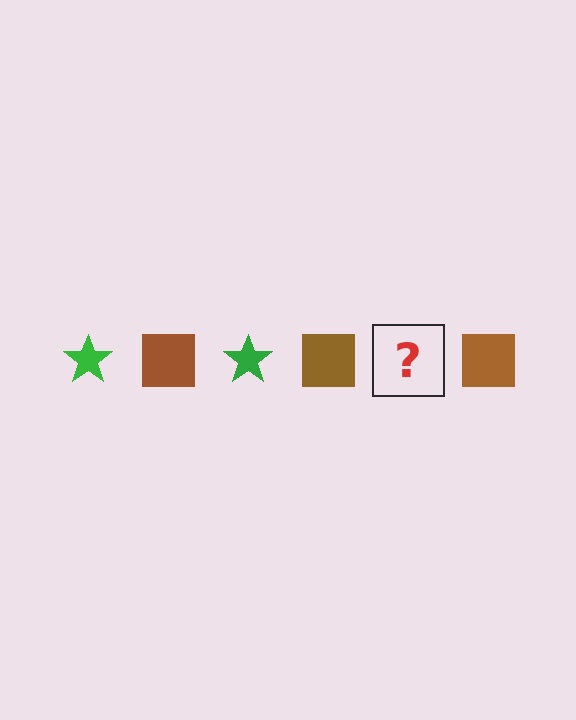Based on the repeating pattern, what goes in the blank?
The blank should be a green star.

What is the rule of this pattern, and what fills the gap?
The rule is that the pattern alternates between green star and brown square. The gap should be filled with a green star.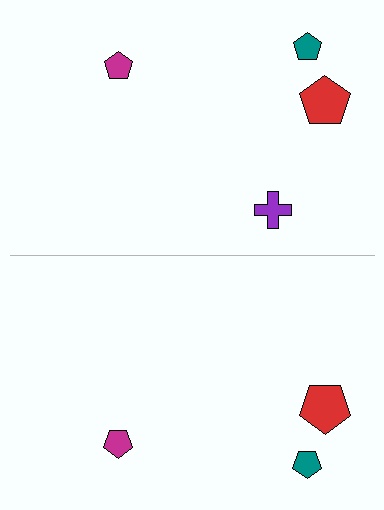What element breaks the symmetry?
A purple cross is missing from the bottom side.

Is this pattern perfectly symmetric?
No, the pattern is not perfectly symmetric. A purple cross is missing from the bottom side.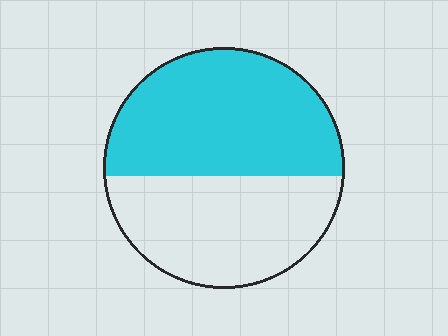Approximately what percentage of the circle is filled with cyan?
Approximately 55%.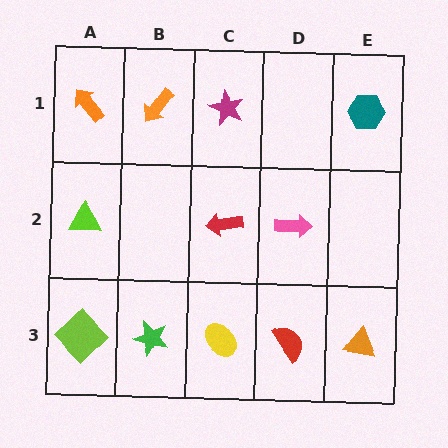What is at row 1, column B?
An orange arrow.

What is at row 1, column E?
A teal hexagon.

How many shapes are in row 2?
3 shapes.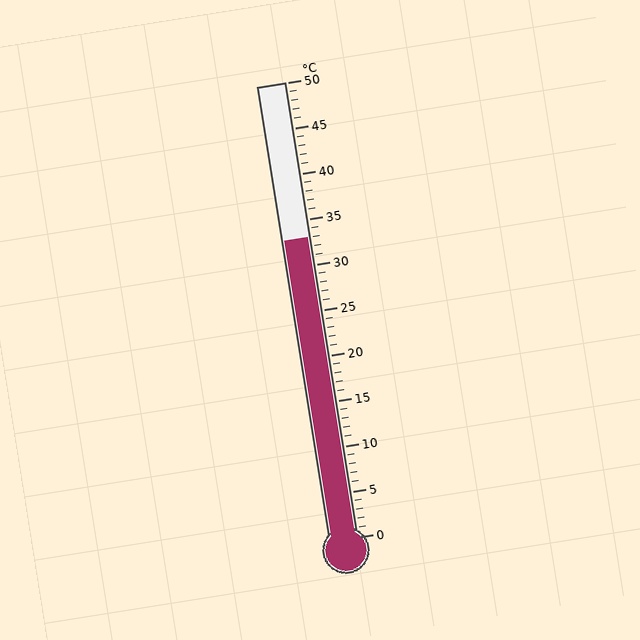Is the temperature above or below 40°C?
The temperature is below 40°C.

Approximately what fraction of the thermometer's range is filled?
The thermometer is filled to approximately 65% of its range.